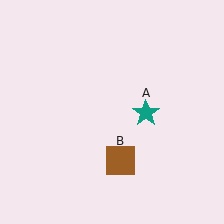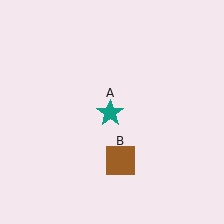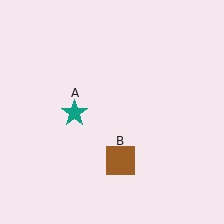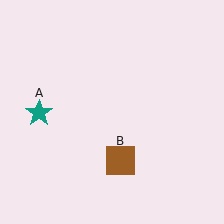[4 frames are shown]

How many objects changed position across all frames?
1 object changed position: teal star (object A).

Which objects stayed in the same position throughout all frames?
Brown square (object B) remained stationary.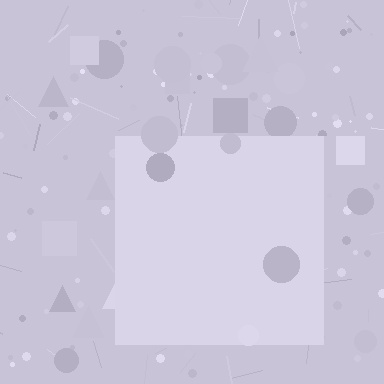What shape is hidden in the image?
A square is hidden in the image.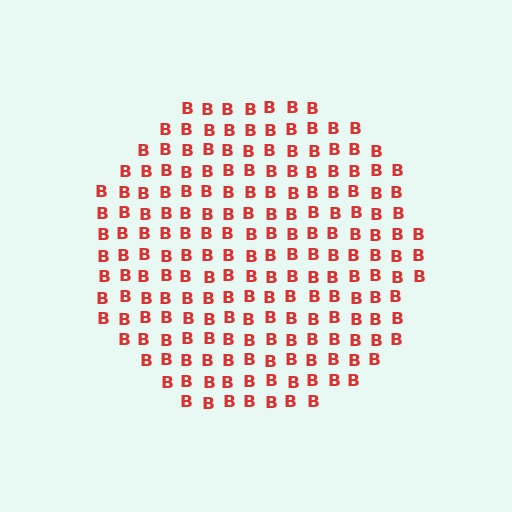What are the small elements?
The small elements are letter B's.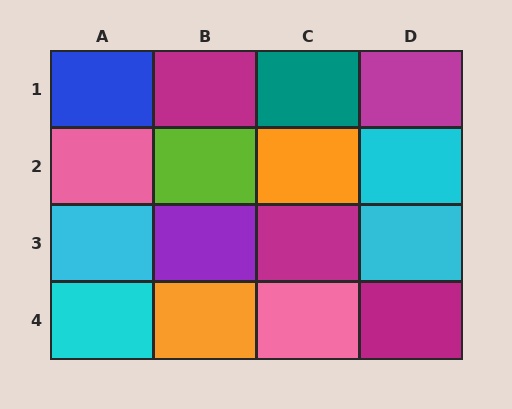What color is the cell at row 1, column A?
Blue.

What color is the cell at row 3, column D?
Cyan.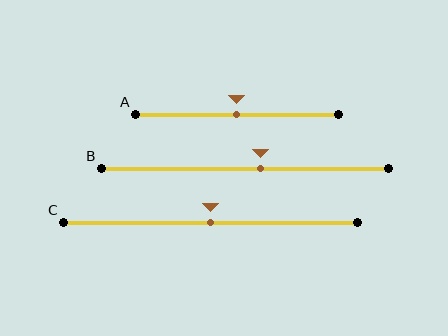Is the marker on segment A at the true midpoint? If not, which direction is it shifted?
Yes, the marker on segment A is at the true midpoint.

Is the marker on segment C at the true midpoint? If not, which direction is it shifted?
Yes, the marker on segment C is at the true midpoint.